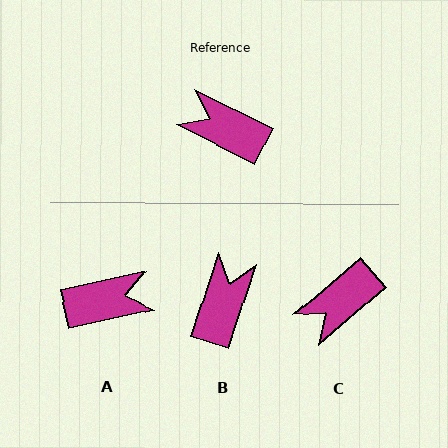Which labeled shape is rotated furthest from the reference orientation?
A, about 141 degrees away.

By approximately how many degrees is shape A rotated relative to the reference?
Approximately 141 degrees clockwise.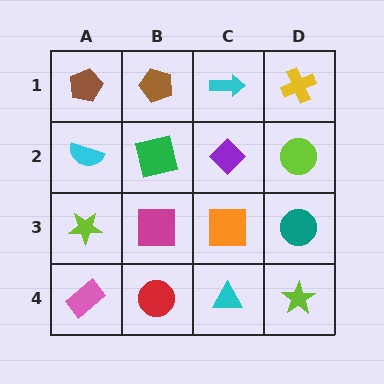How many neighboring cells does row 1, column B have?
3.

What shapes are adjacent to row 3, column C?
A purple diamond (row 2, column C), a cyan triangle (row 4, column C), a magenta square (row 3, column B), a teal circle (row 3, column D).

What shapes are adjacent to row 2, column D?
A yellow cross (row 1, column D), a teal circle (row 3, column D), a purple diamond (row 2, column C).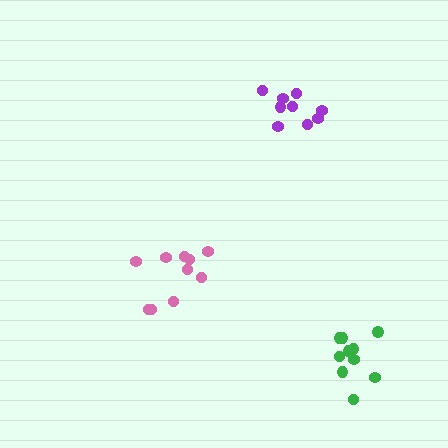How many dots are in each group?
Group 1: 10 dots, Group 2: 10 dots, Group 3: 9 dots (29 total).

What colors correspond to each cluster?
The clusters are colored: green, pink, purple.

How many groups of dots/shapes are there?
There are 3 groups.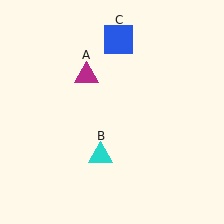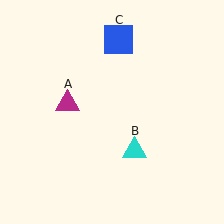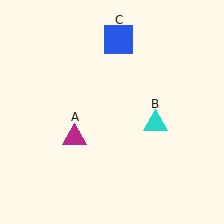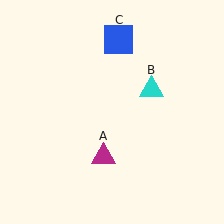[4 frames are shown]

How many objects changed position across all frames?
2 objects changed position: magenta triangle (object A), cyan triangle (object B).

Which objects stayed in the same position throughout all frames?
Blue square (object C) remained stationary.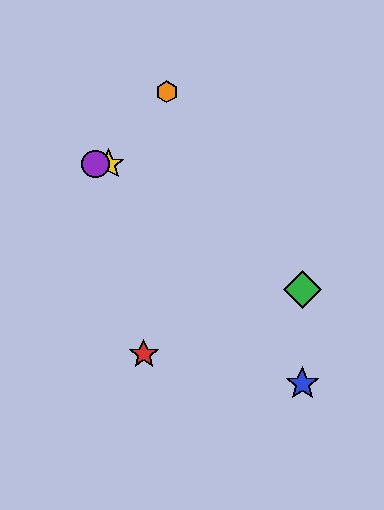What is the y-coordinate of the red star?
The red star is at y≈354.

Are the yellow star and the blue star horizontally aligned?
No, the yellow star is at y≈164 and the blue star is at y≈384.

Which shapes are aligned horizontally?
The yellow star, the purple circle are aligned horizontally.